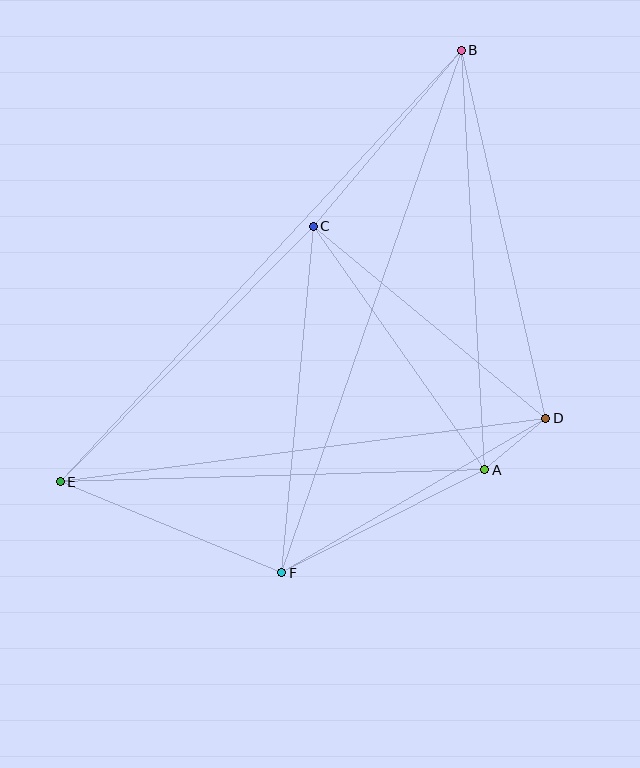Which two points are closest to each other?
Points A and D are closest to each other.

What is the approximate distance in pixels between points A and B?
The distance between A and B is approximately 420 pixels.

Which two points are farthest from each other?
Points B and E are farthest from each other.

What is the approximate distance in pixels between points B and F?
The distance between B and F is approximately 553 pixels.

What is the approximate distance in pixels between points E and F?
The distance between E and F is approximately 239 pixels.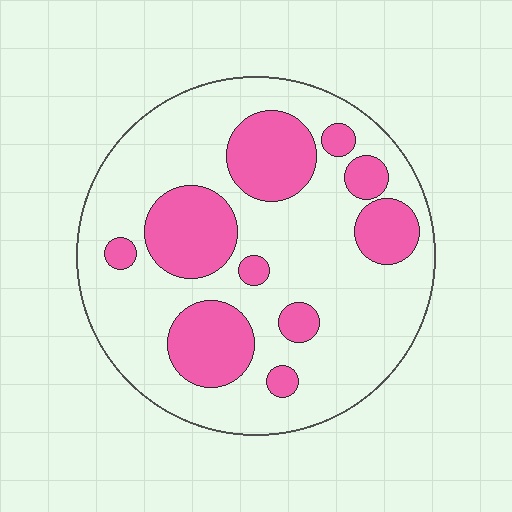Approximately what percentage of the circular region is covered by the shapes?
Approximately 30%.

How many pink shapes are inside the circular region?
10.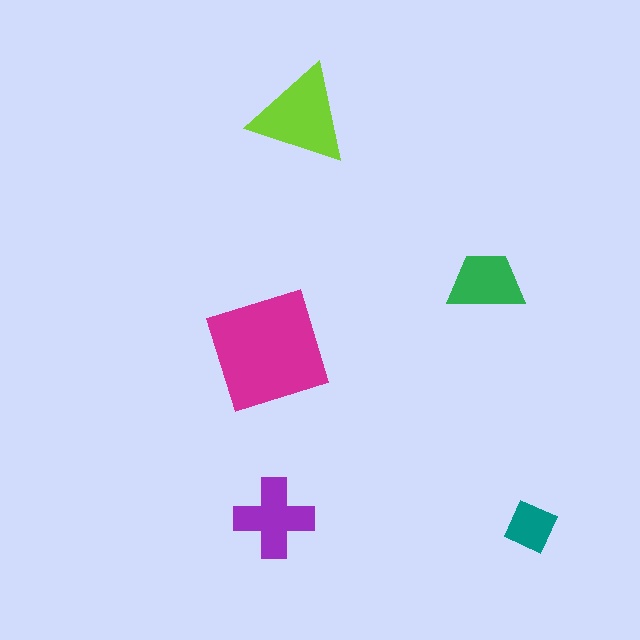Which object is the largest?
The magenta square.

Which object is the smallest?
The teal diamond.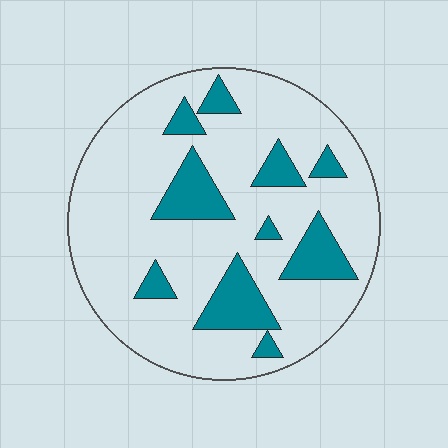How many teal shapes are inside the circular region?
10.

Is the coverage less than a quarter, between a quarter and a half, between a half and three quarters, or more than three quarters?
Less than a quarter.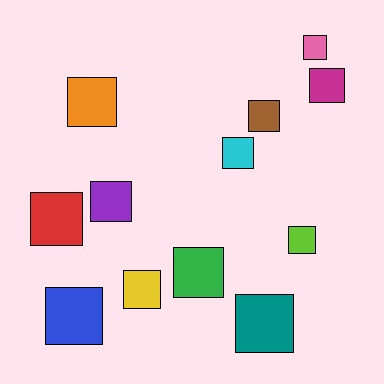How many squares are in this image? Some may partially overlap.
There are 12 squares.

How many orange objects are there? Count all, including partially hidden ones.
There is 1 orange object.